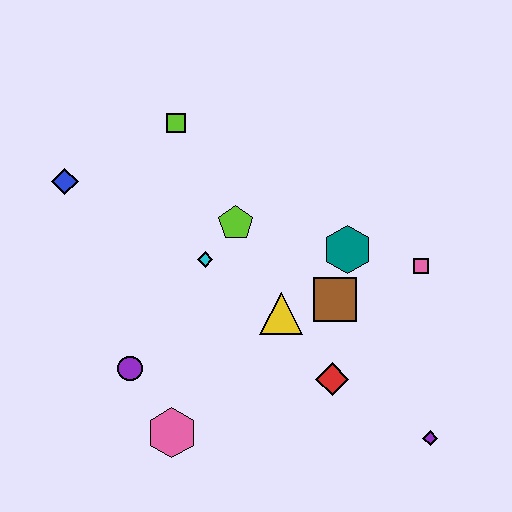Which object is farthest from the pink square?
The blue diamond is farthest from the pink square.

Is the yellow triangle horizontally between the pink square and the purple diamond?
No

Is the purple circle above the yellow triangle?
No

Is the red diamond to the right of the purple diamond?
No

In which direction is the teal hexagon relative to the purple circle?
The teal hexagon is to the right of the purple circle.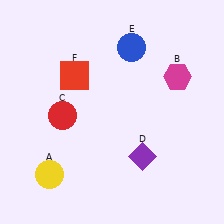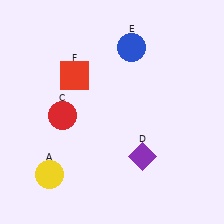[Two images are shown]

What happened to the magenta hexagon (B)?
The magenta hexagon (B) was removed in Image 2. It was in the top-right area of Image 1.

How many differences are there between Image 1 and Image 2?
There is 1 difference between the two images.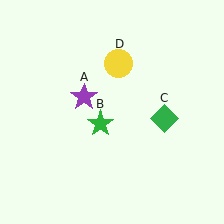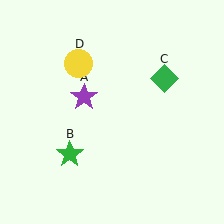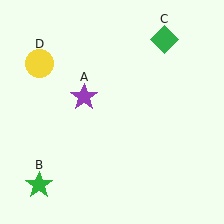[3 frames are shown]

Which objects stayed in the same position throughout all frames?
Purple star (object A) remained stationary.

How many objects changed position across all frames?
3 objects changed position: green star (object B), green diamond (object C), yellow circle (object D).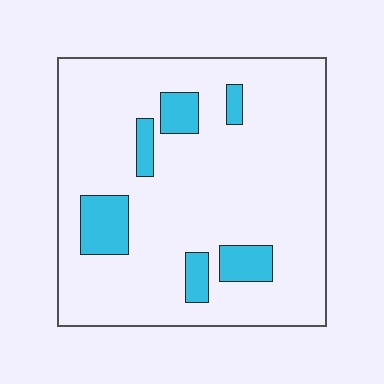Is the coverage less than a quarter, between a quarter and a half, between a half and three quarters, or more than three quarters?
Less than a quarter.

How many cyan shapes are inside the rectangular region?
6.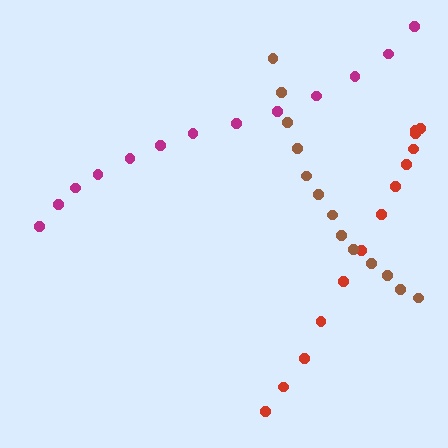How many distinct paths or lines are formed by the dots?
There are 3 distinct paths.